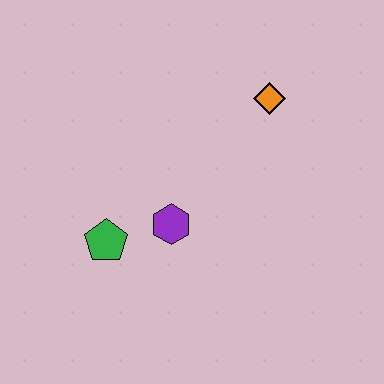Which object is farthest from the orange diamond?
The green pentagon is farthest from the orange diamond.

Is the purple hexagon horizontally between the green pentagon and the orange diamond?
Yes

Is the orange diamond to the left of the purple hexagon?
No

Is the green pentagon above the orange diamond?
No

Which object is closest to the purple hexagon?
The green pentagon is closest to the purple hexagon.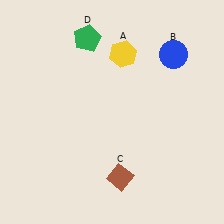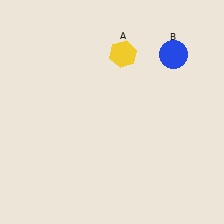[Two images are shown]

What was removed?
The green pentagon (D), the brown diamond (C) were removed in Image 2.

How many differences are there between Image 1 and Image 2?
There are 2 differences between the two images.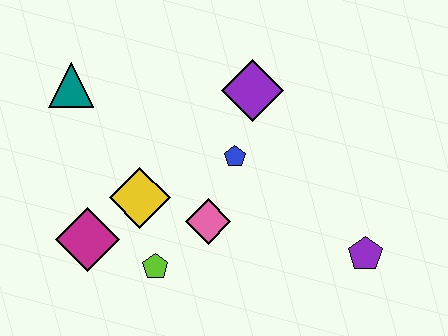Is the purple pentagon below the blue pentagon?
Yes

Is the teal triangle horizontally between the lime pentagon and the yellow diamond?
No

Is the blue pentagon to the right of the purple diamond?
No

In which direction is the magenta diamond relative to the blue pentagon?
The magenta diamond is to the left of the blue pentagon.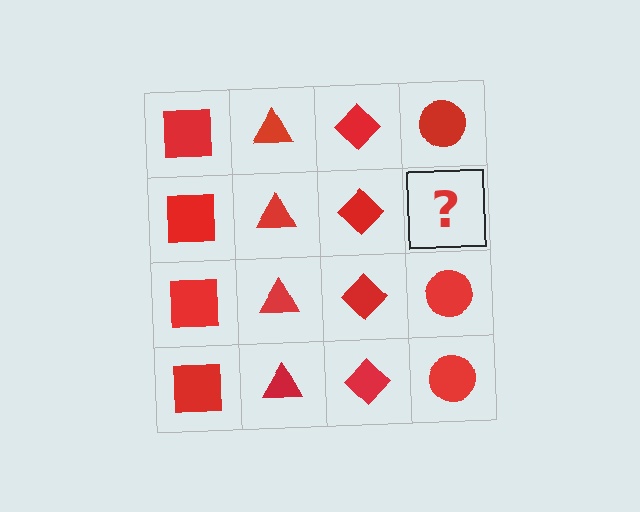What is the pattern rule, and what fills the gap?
The rule is that each column has a consistent shape. The gap should be filled with a red circle.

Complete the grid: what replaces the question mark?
The question mark should be replaced with a red circle.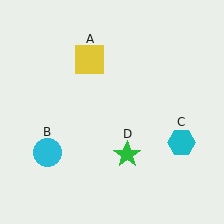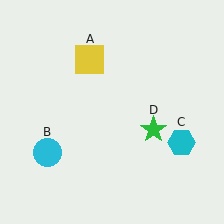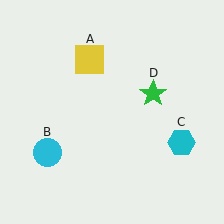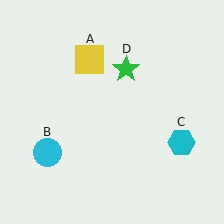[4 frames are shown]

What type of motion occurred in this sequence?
The green star (object D) rotated counterclockwise around the center of the scene.